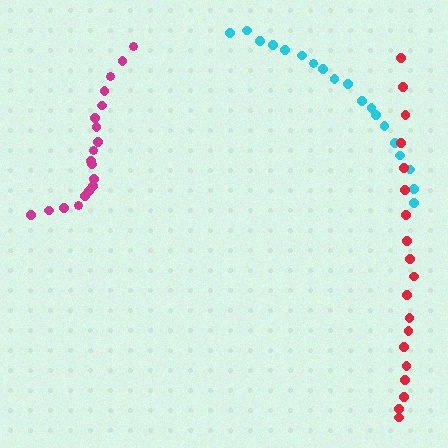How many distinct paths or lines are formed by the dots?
There are 3 distinct paths.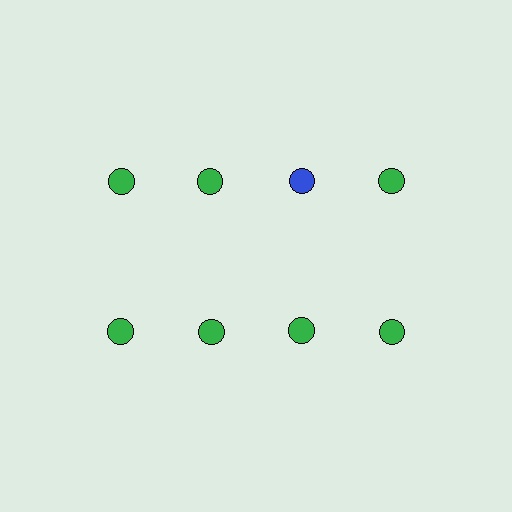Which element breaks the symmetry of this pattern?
The blue circle in the top row, center column breaks the symmetry. All other shapes are green circles.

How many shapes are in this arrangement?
There are 8 shapes arranged in a grid pattern.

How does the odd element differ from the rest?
It has a different color: blue instead of green.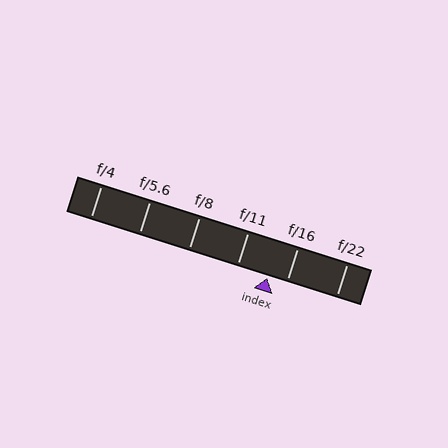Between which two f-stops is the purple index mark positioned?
The index mark is between f/11 and f/16.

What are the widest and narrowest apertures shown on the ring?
The widest aperture shown is f/4 and the narrowest is f/22.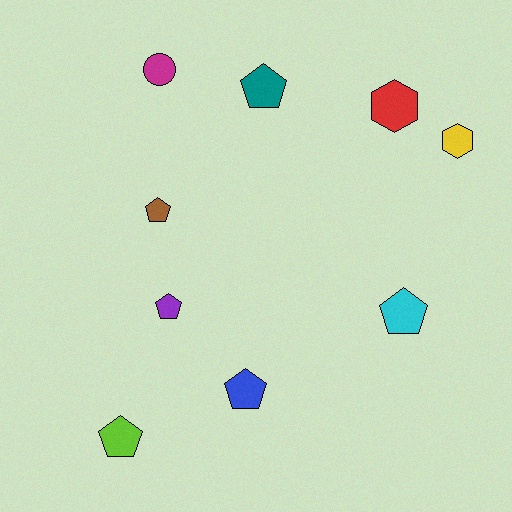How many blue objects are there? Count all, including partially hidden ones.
There is 1 blue object.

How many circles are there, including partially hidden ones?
There is 1 circle.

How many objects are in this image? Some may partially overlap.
There are 9 objects.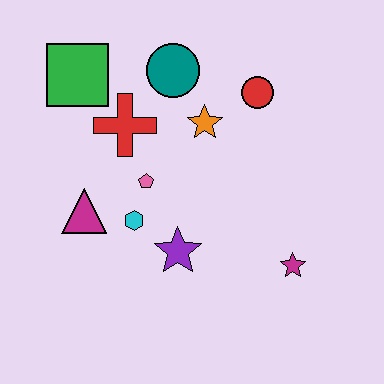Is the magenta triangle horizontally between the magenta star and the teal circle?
No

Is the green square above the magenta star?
Yes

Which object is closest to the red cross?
The pink pentagon is closest to the red cross.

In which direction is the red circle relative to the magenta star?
The red circle is above the magenta star.